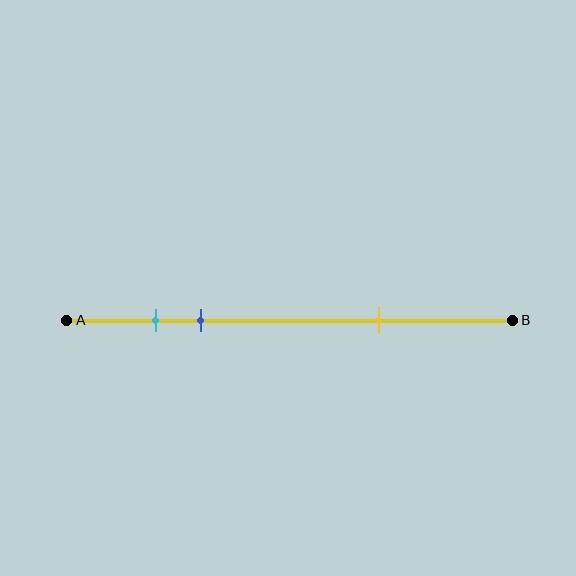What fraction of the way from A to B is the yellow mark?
The yellow mark is approximately 70% (0.7) of the way from A to B.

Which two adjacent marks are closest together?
The cyan and blue marks are the closest adjacent pair.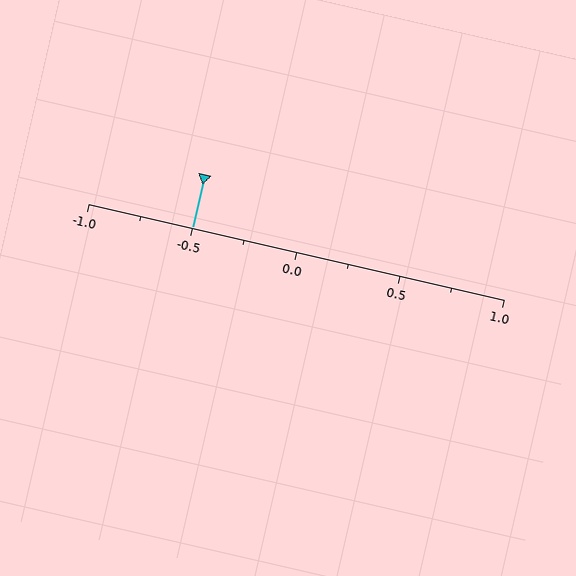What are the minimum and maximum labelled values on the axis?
The axis runs from -1.0 to 1.0.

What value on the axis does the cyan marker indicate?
The marker indicates approximately -0.5.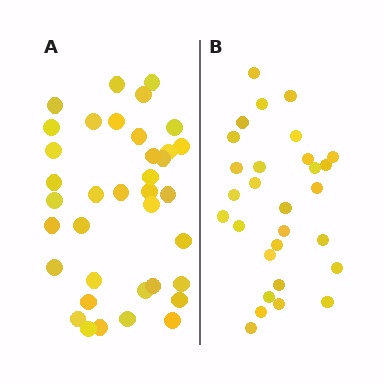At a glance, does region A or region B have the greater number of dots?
Region A (the left region) has more dots.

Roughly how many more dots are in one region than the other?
Region A has roughly 8 or so more dots than region B.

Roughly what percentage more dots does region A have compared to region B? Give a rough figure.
About 30% more.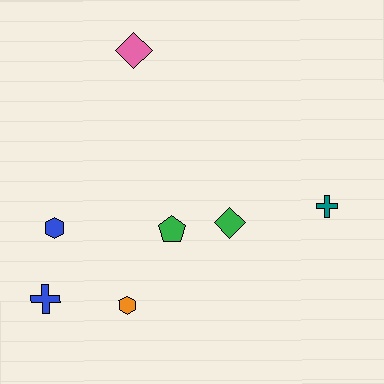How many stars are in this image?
There are no stars.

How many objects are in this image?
There are 7 objects.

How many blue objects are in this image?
There are 2 blue objects.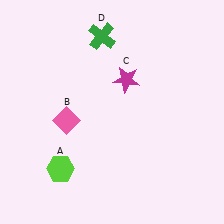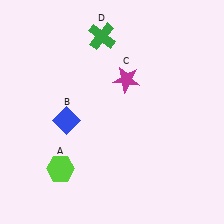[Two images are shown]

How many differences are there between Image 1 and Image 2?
There is 1 difference between the two images.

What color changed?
The diamond (B) changed from pink in Image 1 to blue in Image 2.